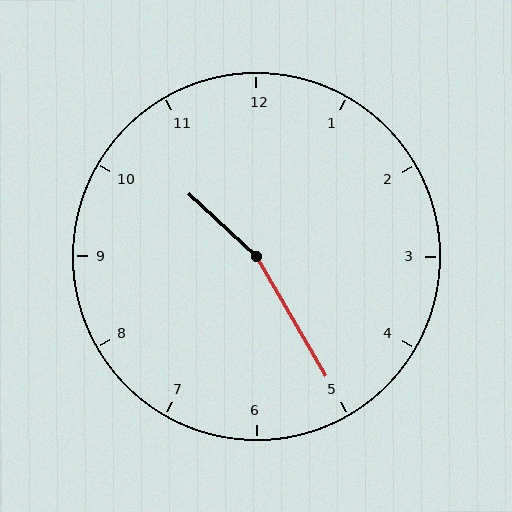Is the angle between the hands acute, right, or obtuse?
It is obtuse.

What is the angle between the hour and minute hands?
Approximately 162 degrees.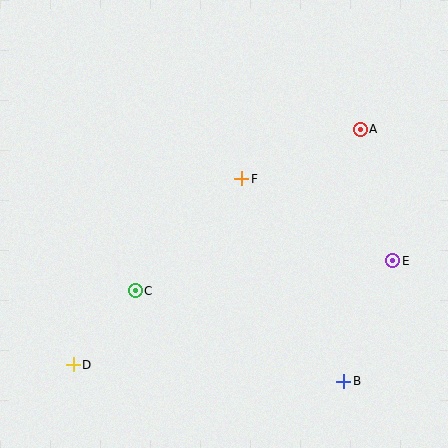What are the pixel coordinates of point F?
Point F is at (242, 179).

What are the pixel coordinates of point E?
Point E is at (393, 261).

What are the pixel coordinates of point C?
Point C is at (135, 291).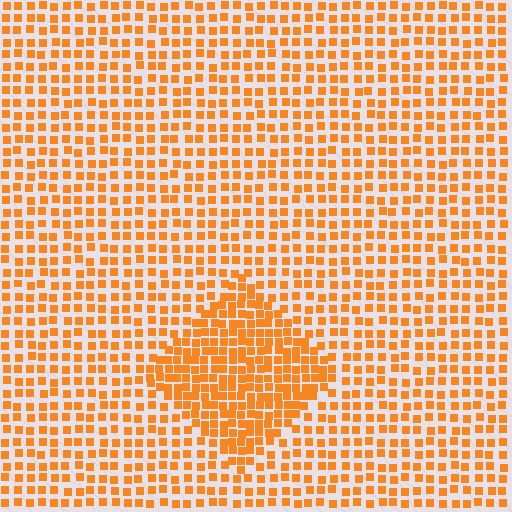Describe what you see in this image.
The image contains small orange elements arranged at two different densities. A diamond-shaped region is visible where the elements are more densely packed than the surrounding area.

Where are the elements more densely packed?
The elements are more densely packed inside the diamond boundary.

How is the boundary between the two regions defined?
The boundary is defined by a change in element density (approximately 1.8x ratio). All elements are the same color, size, and shape.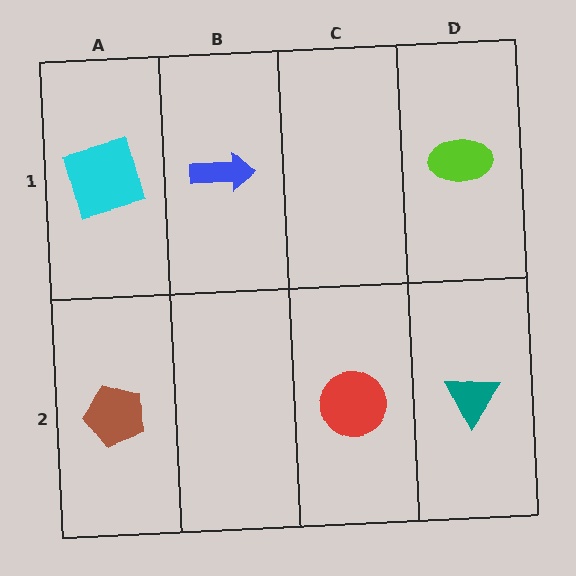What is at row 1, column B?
A blue arrow.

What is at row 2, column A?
A brown pentagon.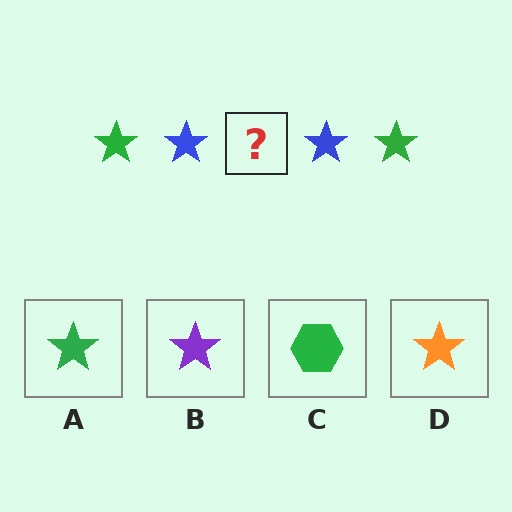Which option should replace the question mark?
Option A.